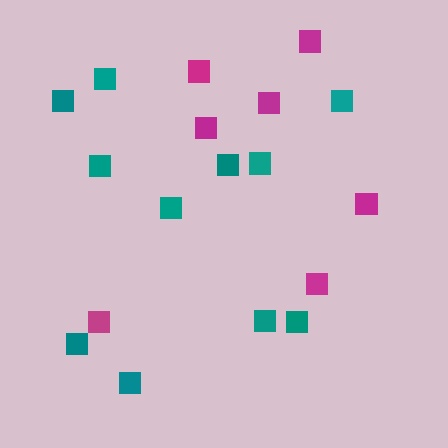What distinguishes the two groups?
There are 2 groups: one group of teal squares (11) and one group of magenta squares (7).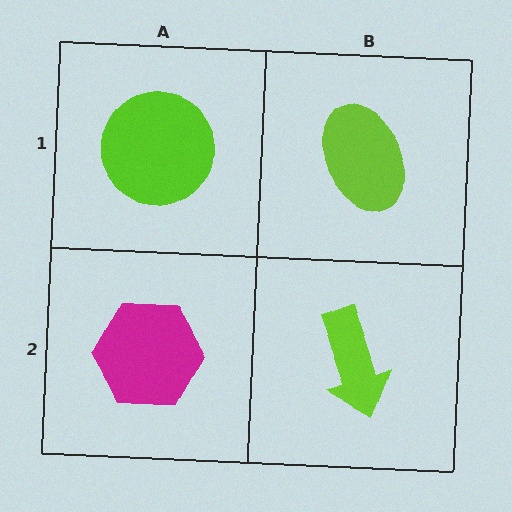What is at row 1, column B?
A lime ellipse.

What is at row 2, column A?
A magenta hexagon.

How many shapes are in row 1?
2 shapes.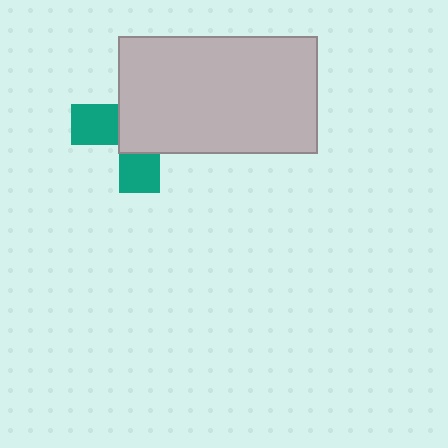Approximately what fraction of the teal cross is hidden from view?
Roughly 63% of the teal cross is hidden behind the light gray rectangle.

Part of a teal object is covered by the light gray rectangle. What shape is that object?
It is a cross.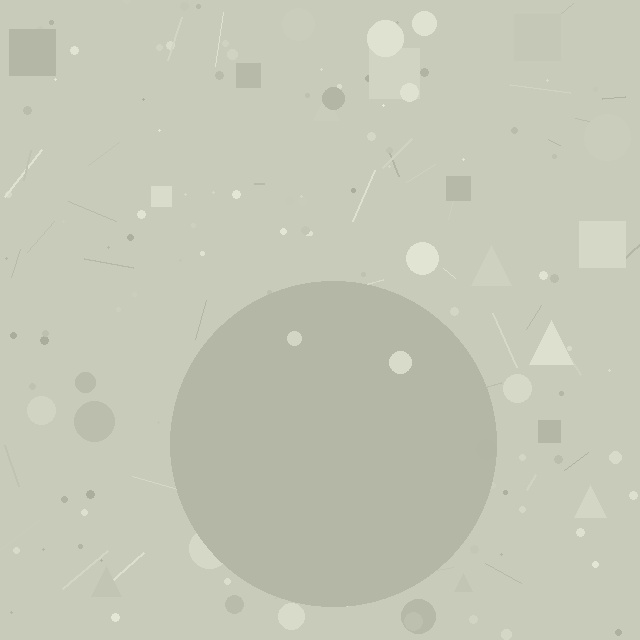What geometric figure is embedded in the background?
A circle is embedded in the background.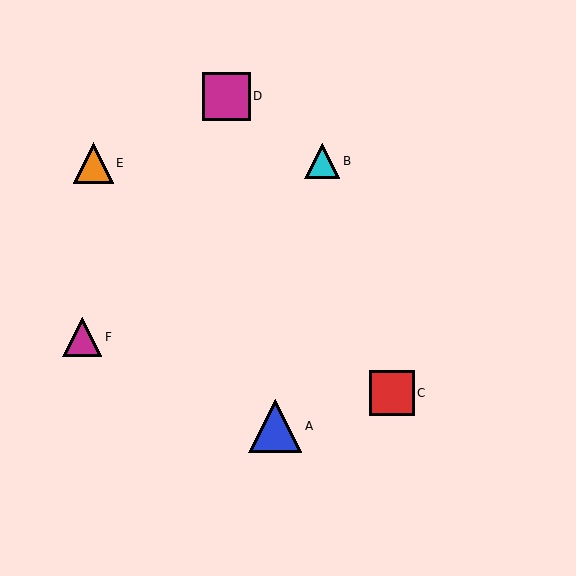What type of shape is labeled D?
Shape D is a magenta square.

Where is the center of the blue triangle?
The center of the blue triangle is at (275, 426).